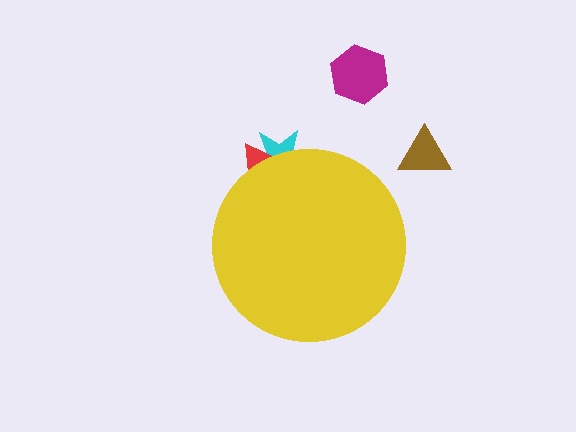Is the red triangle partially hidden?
Yes, the red triangle is partially hidden behind the yellow circle.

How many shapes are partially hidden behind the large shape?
2 shapes are partially hidden.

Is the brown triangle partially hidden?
No, the brown triangle is fully visible.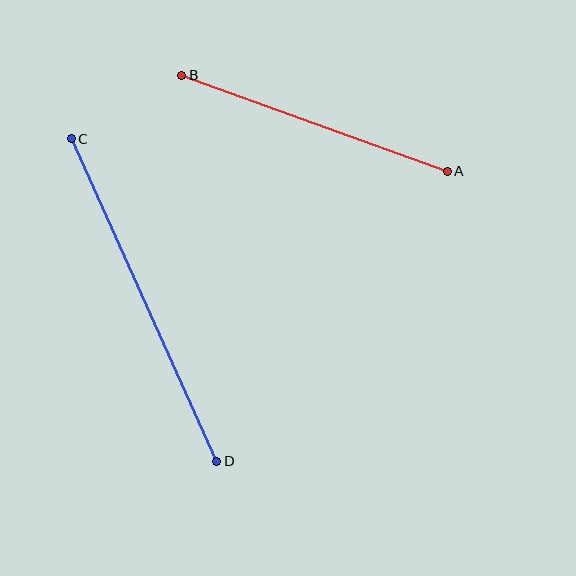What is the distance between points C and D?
The distance is approximately 354 pixels.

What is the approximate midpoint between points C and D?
The midpoint is at approximately (144, 300) pixels.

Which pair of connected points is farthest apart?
Points C and D are farthest apart.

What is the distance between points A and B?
The distance is approximately 283 pixels.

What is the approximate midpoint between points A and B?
The midpoint is at approximately (315, 123) pixels.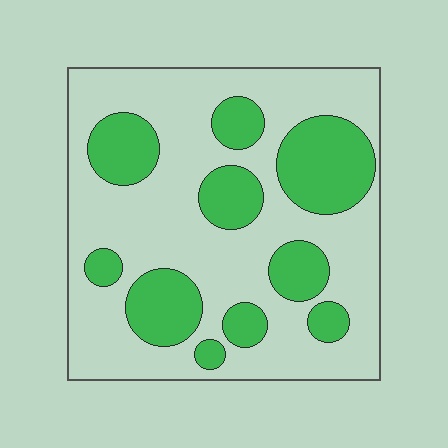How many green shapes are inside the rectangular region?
10.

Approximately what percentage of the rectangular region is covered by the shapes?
Approximately 30%.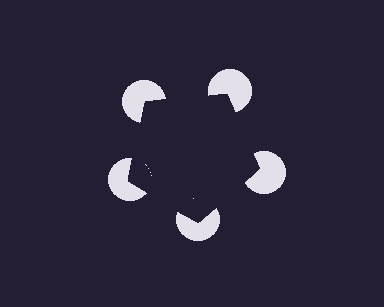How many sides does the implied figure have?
5 sides.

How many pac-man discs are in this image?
There are 5 — one at each vertex of the illusory pentagon.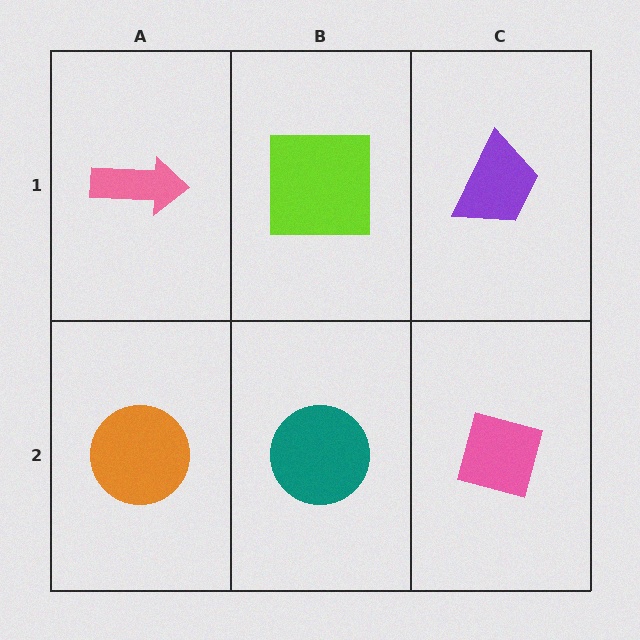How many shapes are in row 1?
3 shapes.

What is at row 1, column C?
A purple trapezoid.